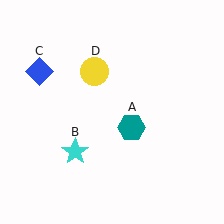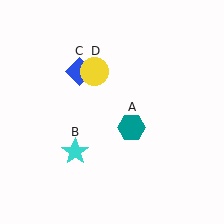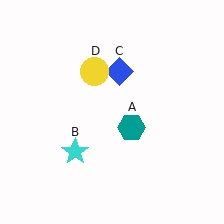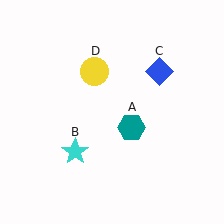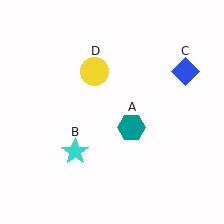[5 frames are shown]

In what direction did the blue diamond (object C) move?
The blue diamond (object C) moved right.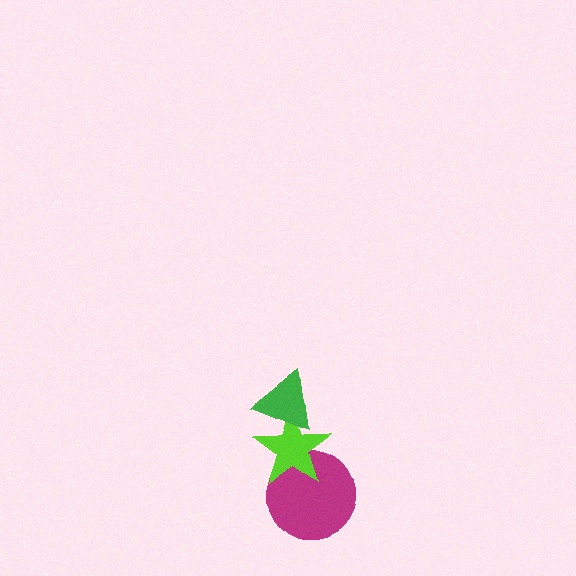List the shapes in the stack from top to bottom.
From top to bottom: the green triangle, the lime star, the magenta circle.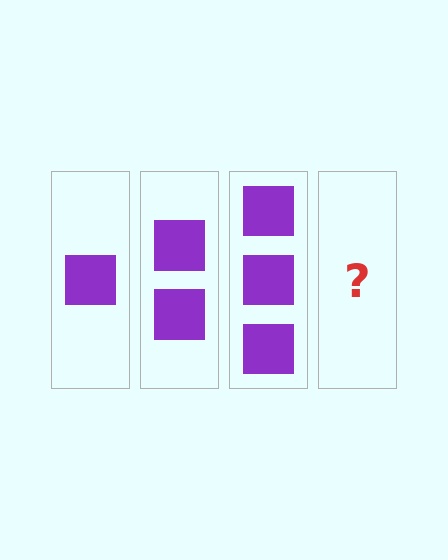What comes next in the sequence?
The next element should be 4 squares.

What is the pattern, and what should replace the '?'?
The pattern is that each step adds one more square. The '?' should be 4 squares.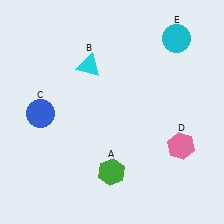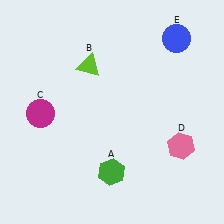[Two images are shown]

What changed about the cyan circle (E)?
In Image 1, E is cyan. In Image 2, it changed to blue.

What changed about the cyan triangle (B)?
In Image 1, B is cyan. In Image 2, it changed to lime.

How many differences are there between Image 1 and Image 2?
There are 3 differences between the two images.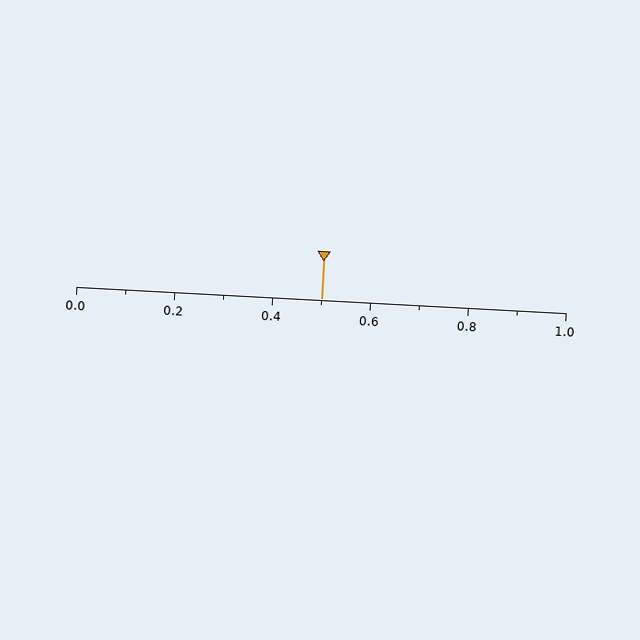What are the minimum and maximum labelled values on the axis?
The axis runs from 0.0 to 1.0.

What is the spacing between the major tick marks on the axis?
The major ticks are spaced 0.2 apart.